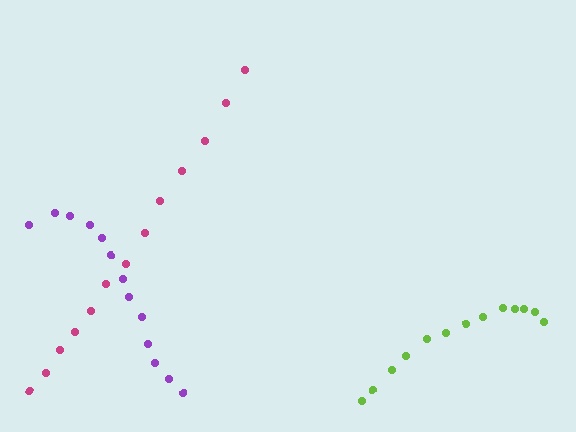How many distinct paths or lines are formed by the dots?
There are 3 distinct paths.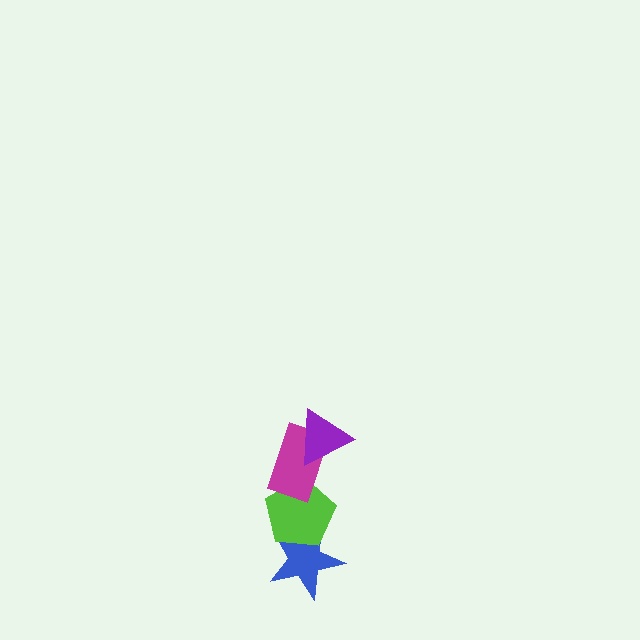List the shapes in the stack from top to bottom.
From top to bottom: the purple triangle, the magenta rectangle, the lime pentagon, the blue star.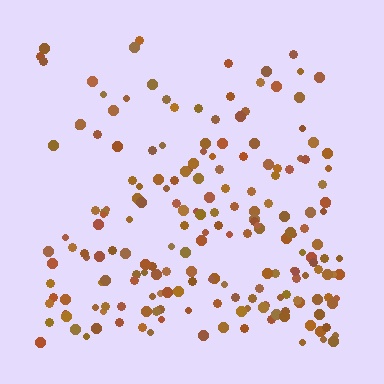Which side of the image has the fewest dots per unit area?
The top.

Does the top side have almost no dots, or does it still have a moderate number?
Still a moderate number, just noticeably fewer than the bottom.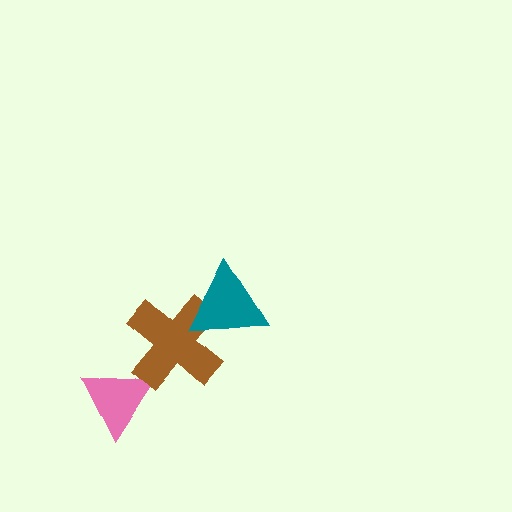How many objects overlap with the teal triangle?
1 object overlaps with the teal triangle.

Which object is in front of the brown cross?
The teal triangle is in front of the brown cross.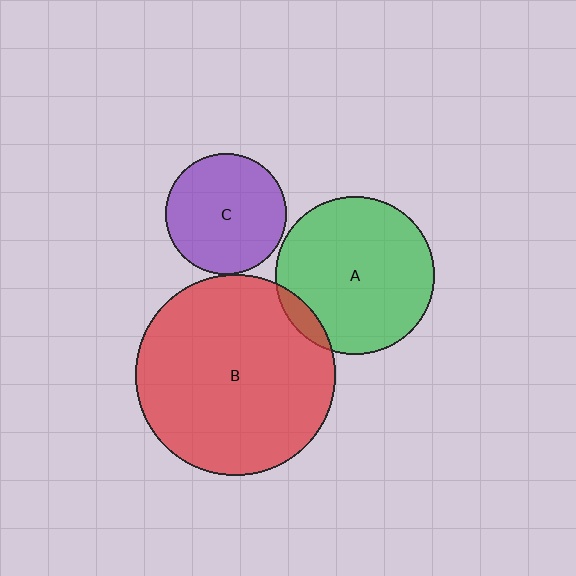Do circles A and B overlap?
Yes.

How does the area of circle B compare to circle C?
Approximately 2.8 times.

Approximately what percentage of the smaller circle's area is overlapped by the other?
Approximately 5%.